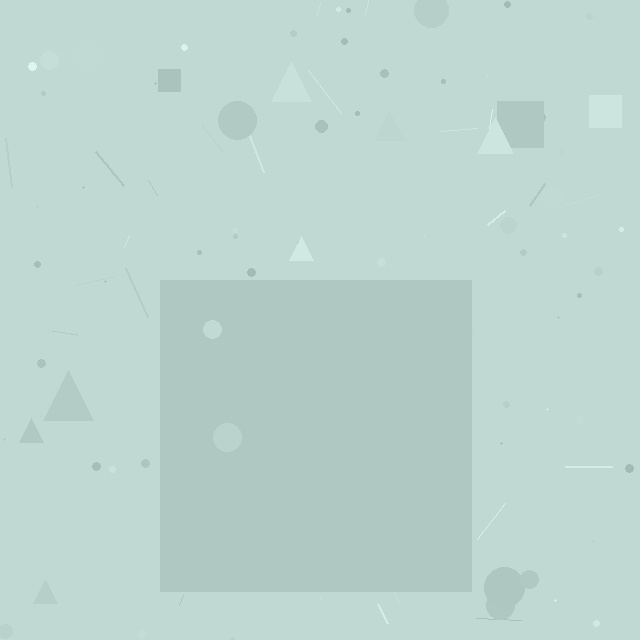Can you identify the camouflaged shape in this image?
The camouflaged shape is a square.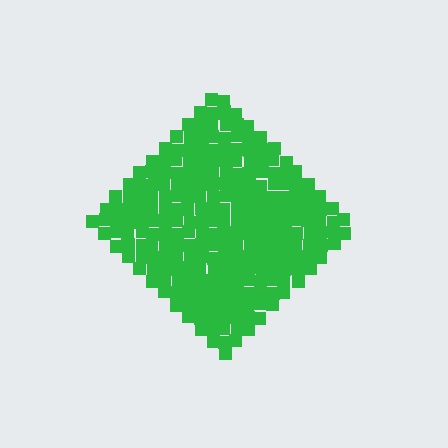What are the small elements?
The small elements are squares.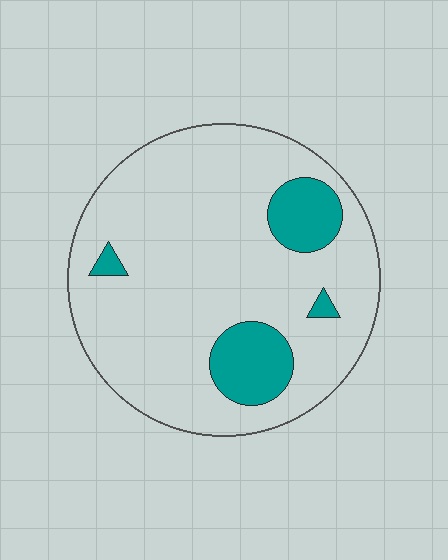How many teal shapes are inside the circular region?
4.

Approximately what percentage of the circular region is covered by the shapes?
Approximately 15%.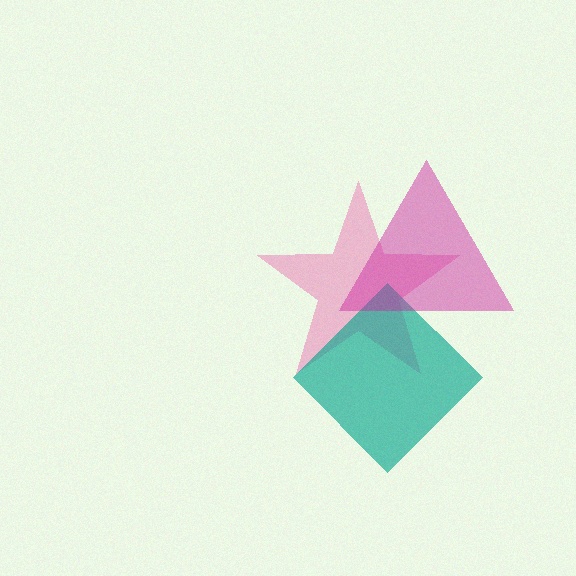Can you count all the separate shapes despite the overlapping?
Yes, there are 3 separate shapes.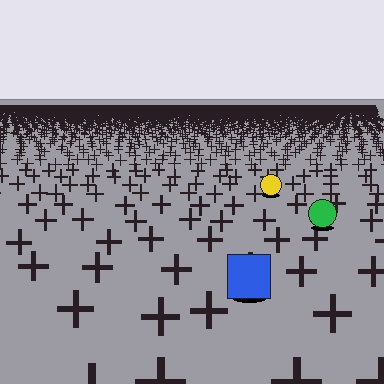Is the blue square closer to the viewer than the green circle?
Yes. The blue square is closer — you can tell from the texture gradient: the ground texture is coarser near it.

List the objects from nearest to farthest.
From nearest to farthest: the blue square, the green circle, the yellow circle.